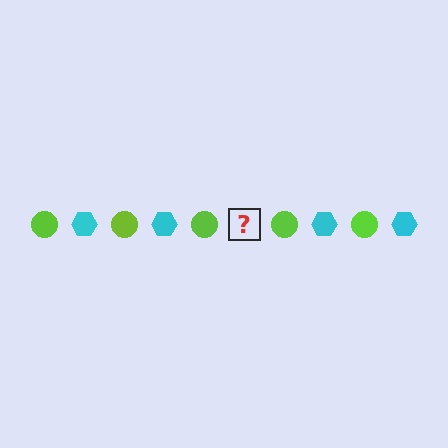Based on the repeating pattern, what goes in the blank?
The blank should be a cyan hexagon.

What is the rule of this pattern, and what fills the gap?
The rule is that the pattern alternates between lime circle and cyan hexagon. The gap should be filled with a cyan hexagon.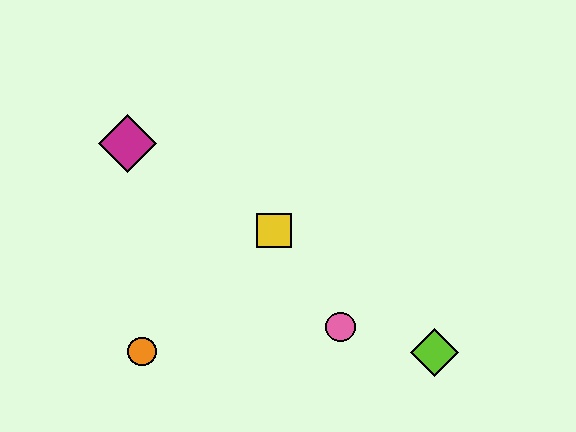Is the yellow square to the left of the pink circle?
Yes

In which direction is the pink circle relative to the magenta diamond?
The pink circle is to the right of the magenta diamond.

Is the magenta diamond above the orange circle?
Yes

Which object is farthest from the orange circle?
The lime diamond is farthest from the orange circle.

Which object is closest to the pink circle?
The lime diamond is closest to the pink circle.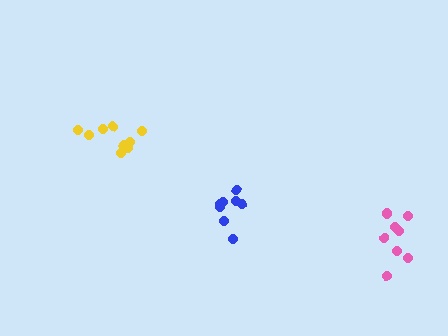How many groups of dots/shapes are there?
There are 3 groups.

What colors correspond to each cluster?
The clusters are colored: yellow, blue, pink.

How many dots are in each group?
Group 1: 10 dots, Group 2: 8 dots, Group 3: 8 dots (26 total).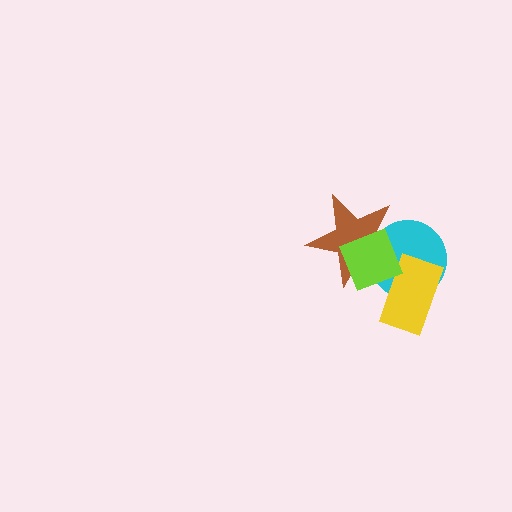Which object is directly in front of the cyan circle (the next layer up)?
The yellow rectangle is directly in front of the cyan circle.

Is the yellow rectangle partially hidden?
Yes, it is partially covered by another shape.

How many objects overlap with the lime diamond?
3 objects overlap with the lime diamond.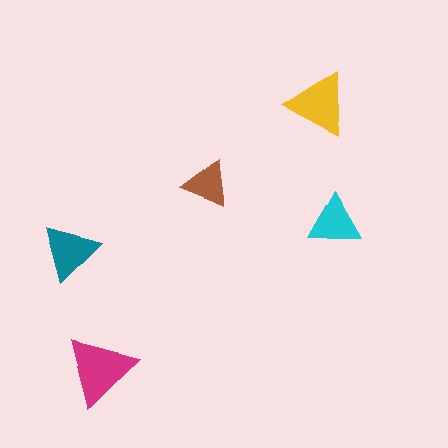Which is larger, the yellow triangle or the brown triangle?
The yellow one.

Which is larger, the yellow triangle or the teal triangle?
The yellow one.